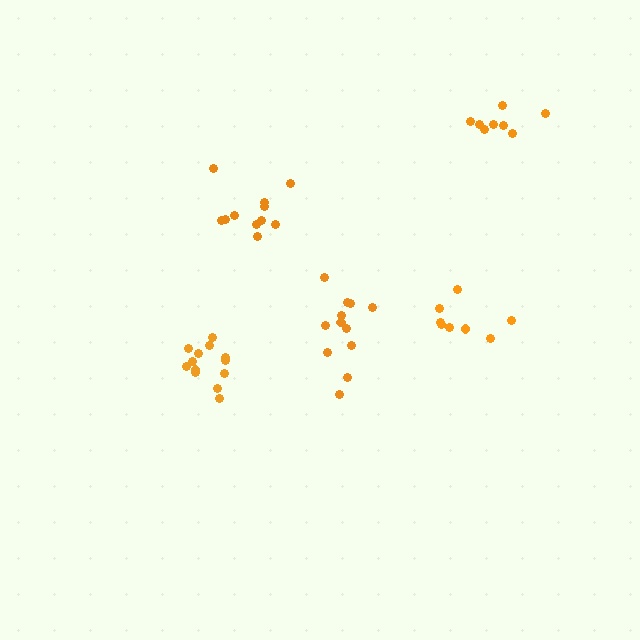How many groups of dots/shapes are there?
There are 5 groups.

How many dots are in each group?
Group 1: 8 dots, Group 2: 11 dots, Group 3: 13 dots, Group 4: 8 dots, Group 5: 12 dots (52 total).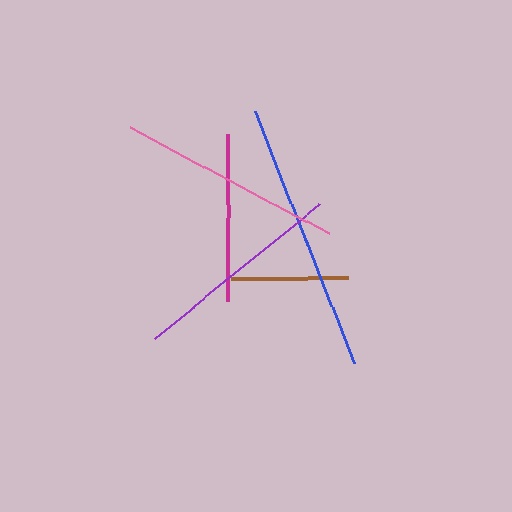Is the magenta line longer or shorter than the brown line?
The magenta line is longer than the brown line.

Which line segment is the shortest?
The brown line is the shortest at approximately 117 pixels.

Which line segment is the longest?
The blue line is the longest at approximately 271 pixels.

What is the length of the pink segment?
The pink segment is approximately 225 pixels long.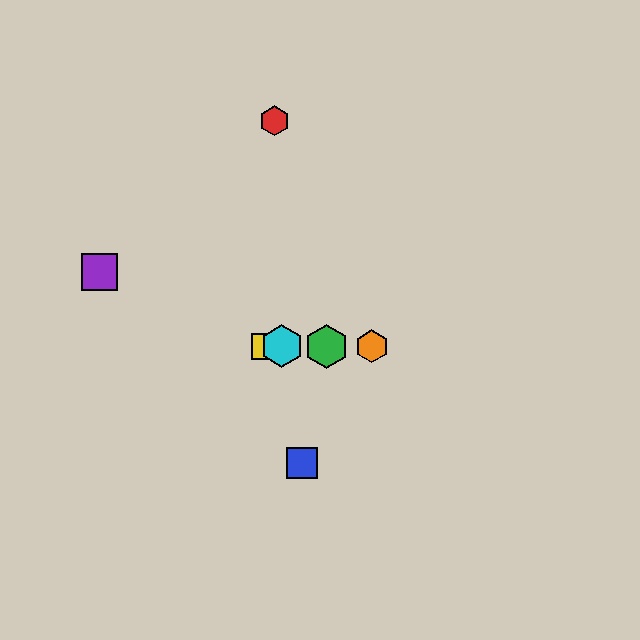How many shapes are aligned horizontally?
4 shapes (the green hexagon, the yellow square, the orange hexagon, the cyan hexagon) are aligned horizontally.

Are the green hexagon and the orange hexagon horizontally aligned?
Yes, both are at y≈346.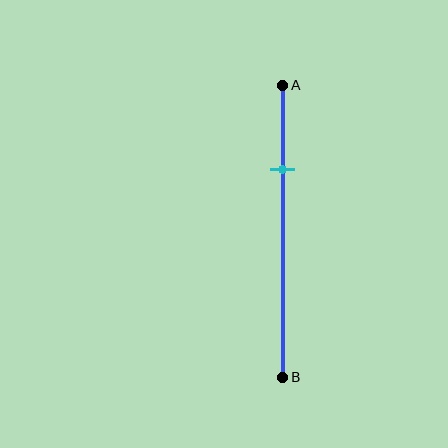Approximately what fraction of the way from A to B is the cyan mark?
The cyan mark is approximately 30% of the way from A to B.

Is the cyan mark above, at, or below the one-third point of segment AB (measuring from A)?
The cyan mark is above the one-third point of segment AB.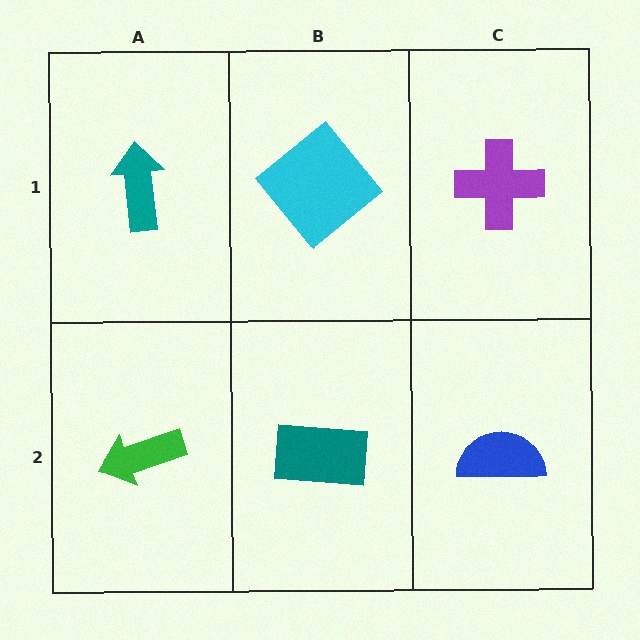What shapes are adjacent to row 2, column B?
A cyan diamond (row 1, column B), a green arrow (row 2, column A), a blue semicircle (row 2, column C).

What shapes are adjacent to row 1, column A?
A green arrow (row 2, column A), a cyan diamond (row 1, column B).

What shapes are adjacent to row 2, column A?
A teal arrow (row 1, column A), a teal rectangle (row 2, column B).